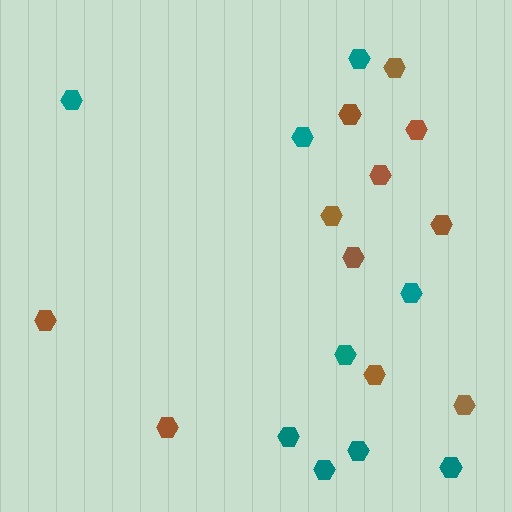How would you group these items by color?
There are 2 groups: one group of brown hexagons (11) and one group of teal hexagons (9).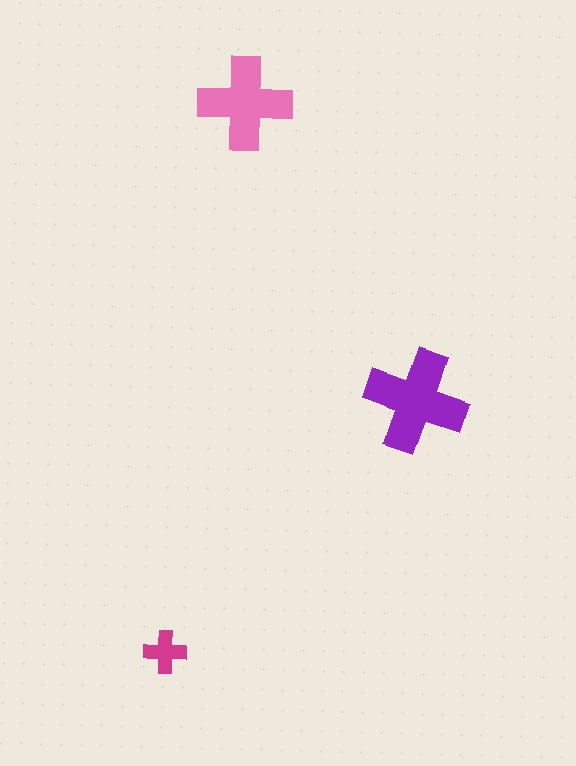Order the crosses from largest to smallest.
the purple one, the pink one, the magenta one.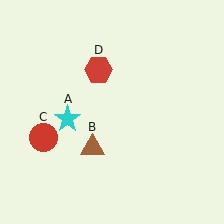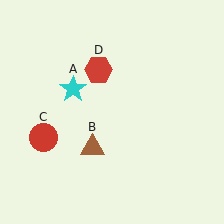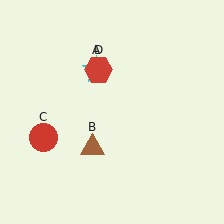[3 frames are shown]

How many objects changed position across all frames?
1 object changed position: cyan star (object A).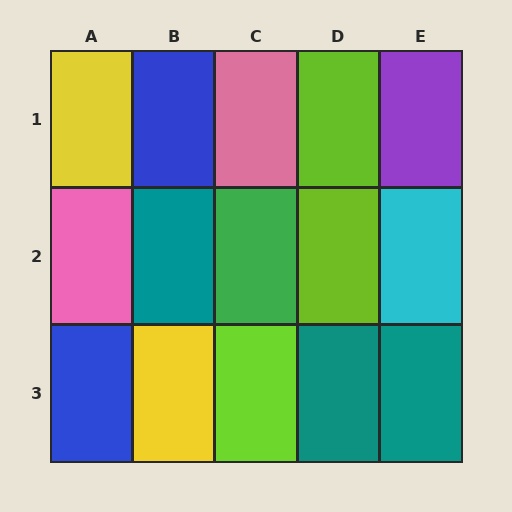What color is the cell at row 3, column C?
Lime.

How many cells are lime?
3 cells are lime.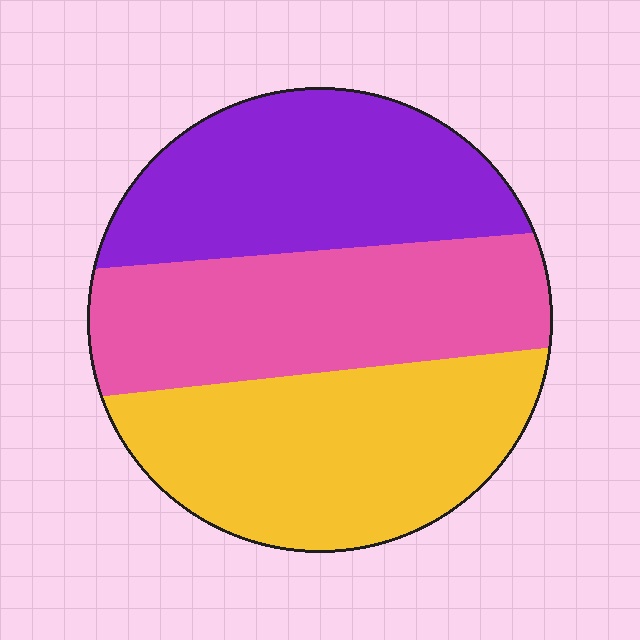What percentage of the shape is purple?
Purple covers around 30% of the shape.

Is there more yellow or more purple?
Yellow.